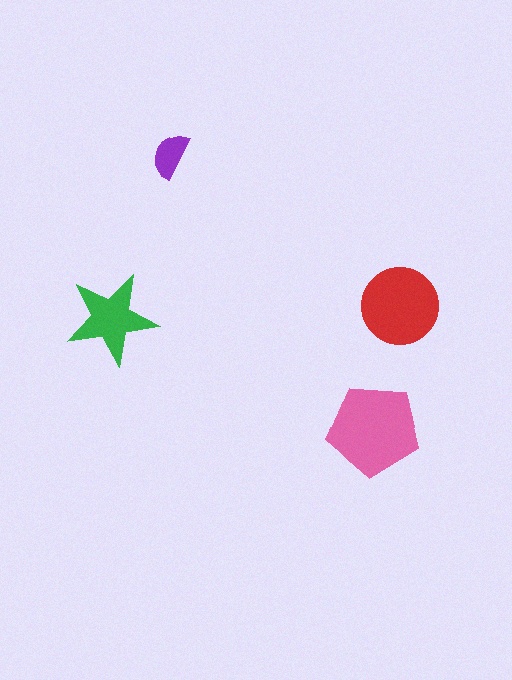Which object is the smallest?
The purple semicircle.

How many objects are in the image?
There are 4 objects in the image.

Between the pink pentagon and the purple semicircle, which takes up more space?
The pink pentagon.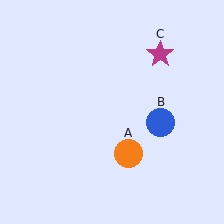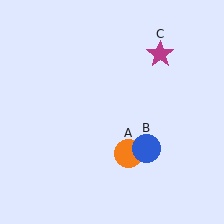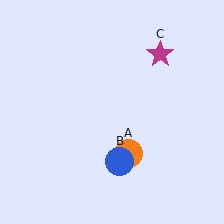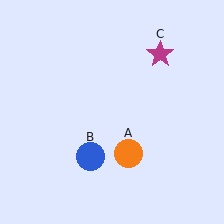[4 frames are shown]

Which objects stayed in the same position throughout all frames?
Orange circle (object A) and magenta star (object C) remained stationary.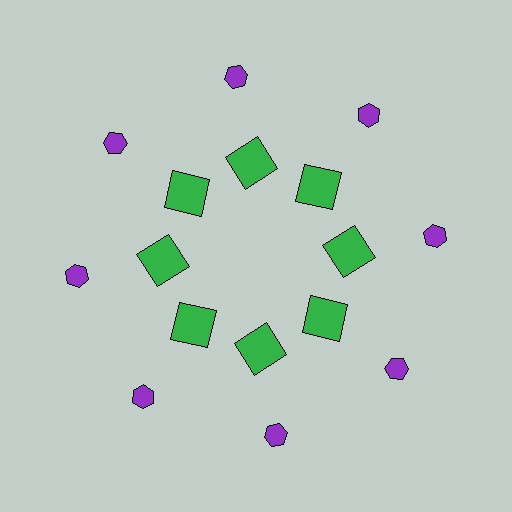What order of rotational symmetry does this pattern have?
This pattern has 8-fold rotational symmetry.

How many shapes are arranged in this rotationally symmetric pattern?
There are 16 shapes, arranged in 8 groups of 2.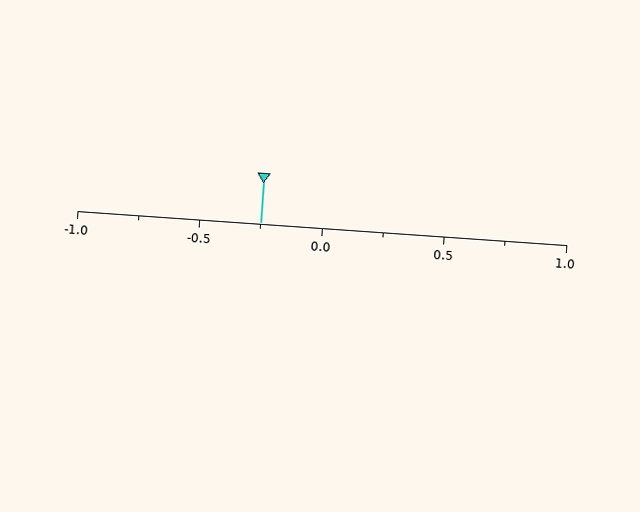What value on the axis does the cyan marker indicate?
The marker indicates approximately -0.25.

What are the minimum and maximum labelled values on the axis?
The axis runs from -1.0 to 1.0.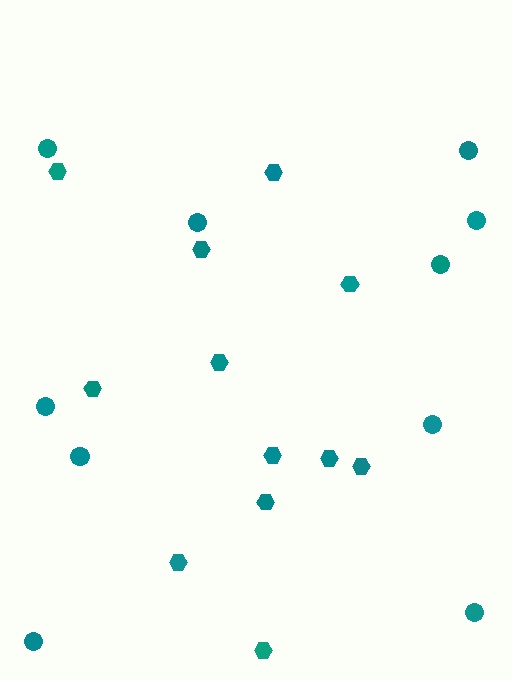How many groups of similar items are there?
There are 2 groups: one group of hexagons (12) and one group of circles (10).